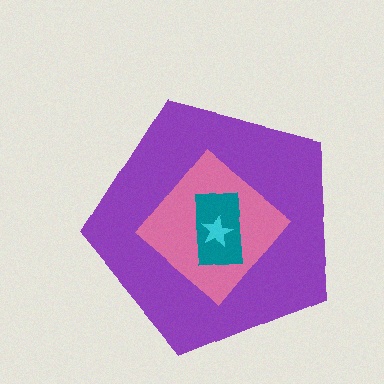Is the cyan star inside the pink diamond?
Yes.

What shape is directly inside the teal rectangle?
The cyan star.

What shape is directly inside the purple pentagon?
The pink diamond.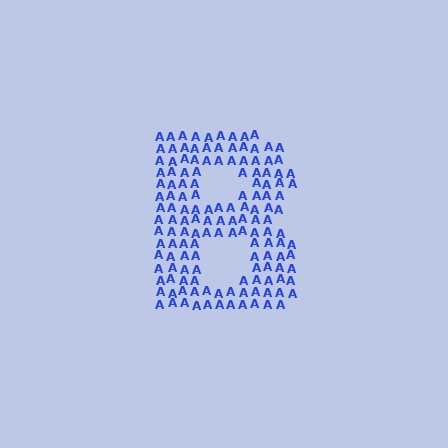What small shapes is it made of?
It is made of small letter A's.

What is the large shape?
The large shape is the letter B.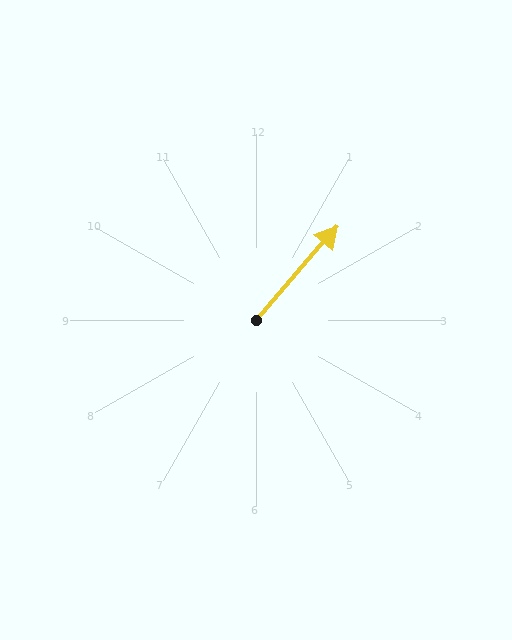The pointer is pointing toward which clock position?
Roughly 1 o'clock.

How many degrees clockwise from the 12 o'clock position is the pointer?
Approximately 41 degrees.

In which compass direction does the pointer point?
Northeast.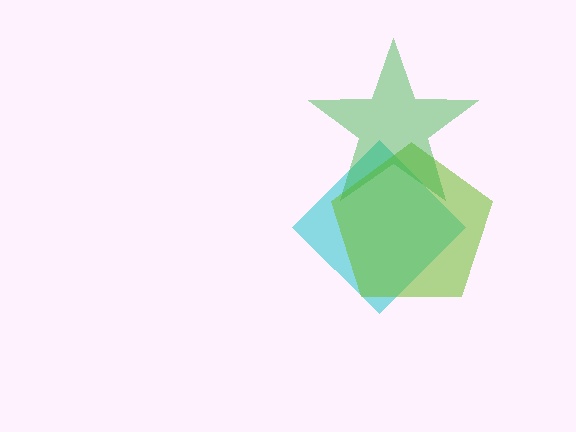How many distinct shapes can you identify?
There are 3 distinct shapes: a cyan diamond, a lime pentagon, a green star.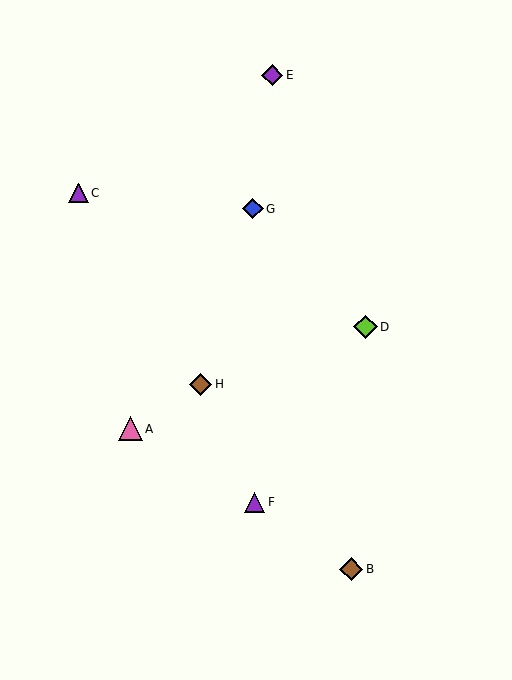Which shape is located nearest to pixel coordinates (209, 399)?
The brown diamond (labeled H) at (201, 384) is nearest to that location.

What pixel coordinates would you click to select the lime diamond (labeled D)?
Click at (365, 327) to select the lime diamond D.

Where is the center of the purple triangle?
The center of the purple triangle is at (255, 502).